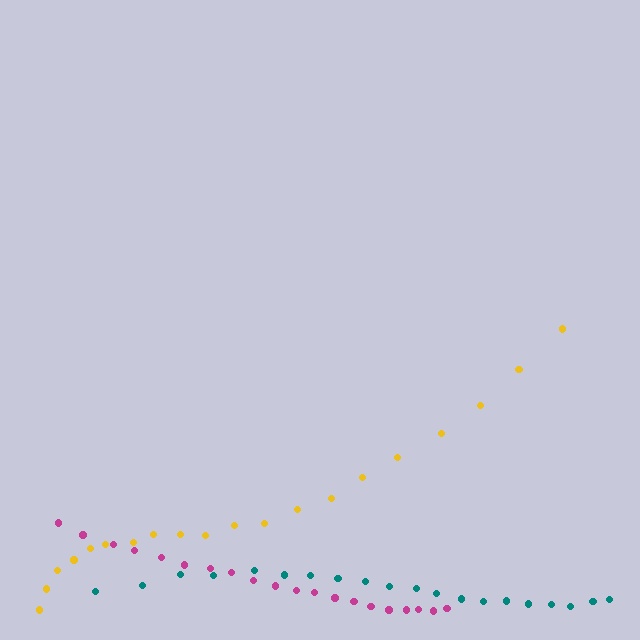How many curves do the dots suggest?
There are 3 distinct paths.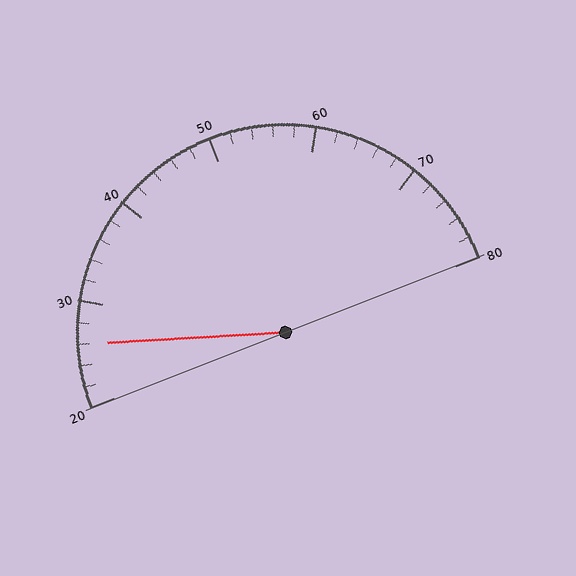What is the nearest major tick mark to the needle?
The nearest major tick mark is 30.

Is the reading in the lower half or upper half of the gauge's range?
The reading is in the lower half of the range (20 to 80).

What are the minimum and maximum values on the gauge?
The gauge ranges from 20 to 80.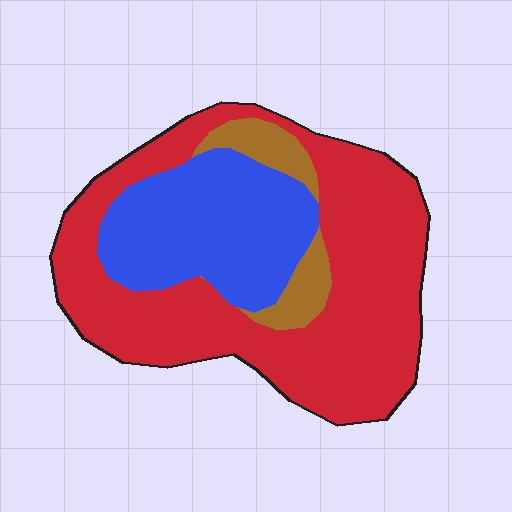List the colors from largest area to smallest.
From largest to smallest: red, blue, brown.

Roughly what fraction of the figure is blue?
Blue takes up about one quarter (1/4) of the figure.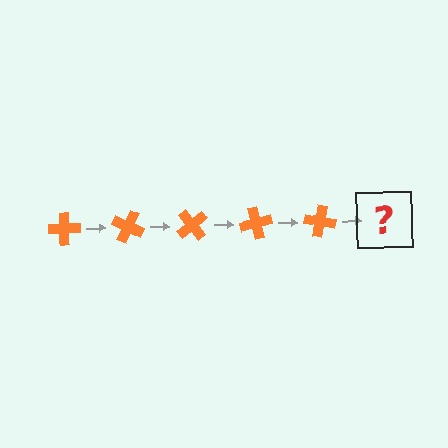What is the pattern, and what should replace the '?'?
The pattern is that the cross rotates 25 degrees each step. The '?' should be an orange cross rotated 125 degrees.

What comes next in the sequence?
The next element should be an orange cross rotated 125 degrees.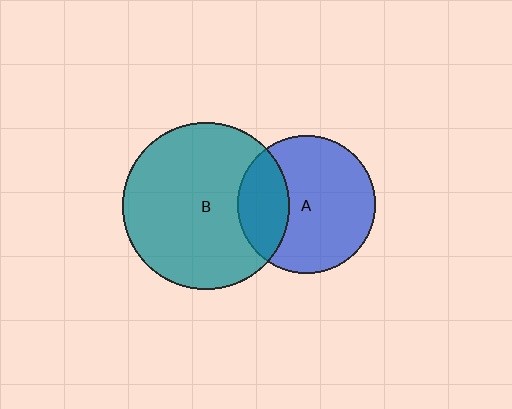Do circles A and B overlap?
Yes.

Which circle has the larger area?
Circle B (teal).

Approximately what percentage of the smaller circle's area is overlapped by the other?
Approximately 25%.